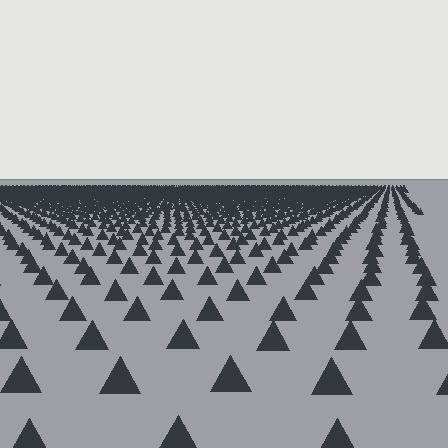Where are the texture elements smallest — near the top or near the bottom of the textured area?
Near the top.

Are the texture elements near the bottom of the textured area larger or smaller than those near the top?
Larger. Near the bottom, elements are closer to the viewer and appear at a bigger on-screen size.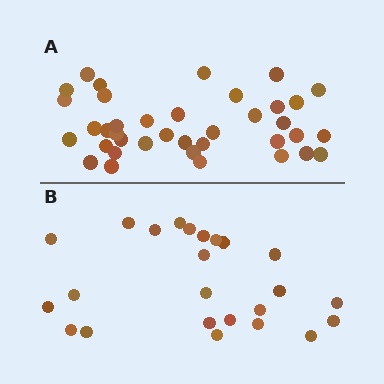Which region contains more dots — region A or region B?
Region A (the top region) has more dots.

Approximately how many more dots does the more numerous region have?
Region A has approximately 15 more dots than region B.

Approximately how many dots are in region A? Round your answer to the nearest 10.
About 40 dots. (The exact count is 38, which rounds to 40.)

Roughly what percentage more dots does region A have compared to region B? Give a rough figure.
About 60% more.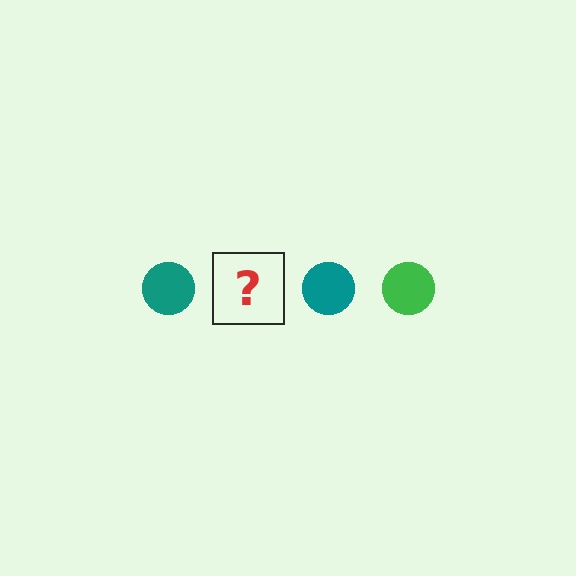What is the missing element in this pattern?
The missing element is a green circle.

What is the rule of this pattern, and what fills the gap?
The rule is that the pattern cycles through teal, green circles. The gap should be filled with a green circle.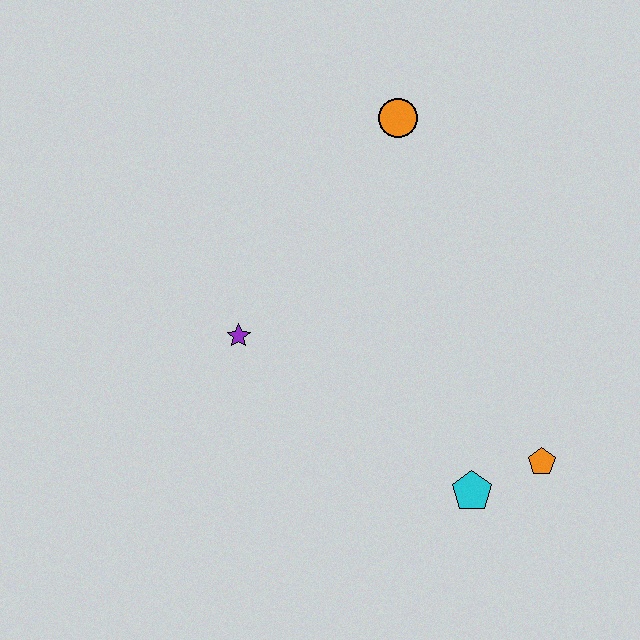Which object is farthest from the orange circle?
The cyan pentagon is farthest from the orange circle.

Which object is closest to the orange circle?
The purple star is closest to the orange circle.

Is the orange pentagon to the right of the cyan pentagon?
Yes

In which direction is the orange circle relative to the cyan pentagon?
The orange circle is above the cyan pentagon.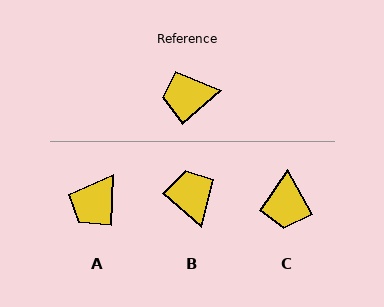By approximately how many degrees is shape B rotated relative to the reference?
Approximately 82 degrees clockwise.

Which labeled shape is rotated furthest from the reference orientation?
B, about 82 degrees away.